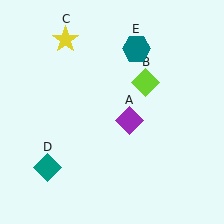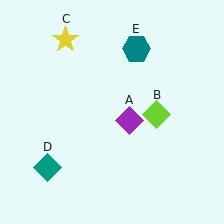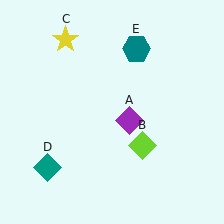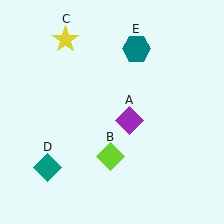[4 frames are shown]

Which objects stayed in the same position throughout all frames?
Purple diamond (object A) and yellow star (object C) and teal diamond (object D) and teal hexagon (object E) remained stationary.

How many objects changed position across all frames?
1 object changed position: lime diamond (object B).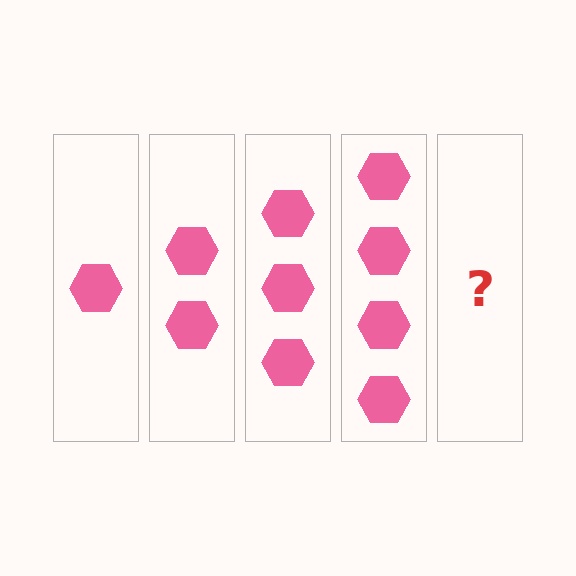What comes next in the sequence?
The next element should be 5 hexagons.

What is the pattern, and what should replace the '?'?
The pattern is that each step adds one more hexagon. The '?' should be 5 hexagons.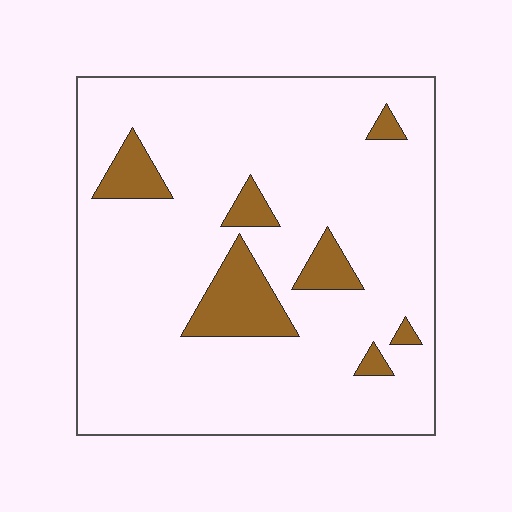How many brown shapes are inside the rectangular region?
7.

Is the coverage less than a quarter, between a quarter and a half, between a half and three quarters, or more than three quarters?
Less than a quarter.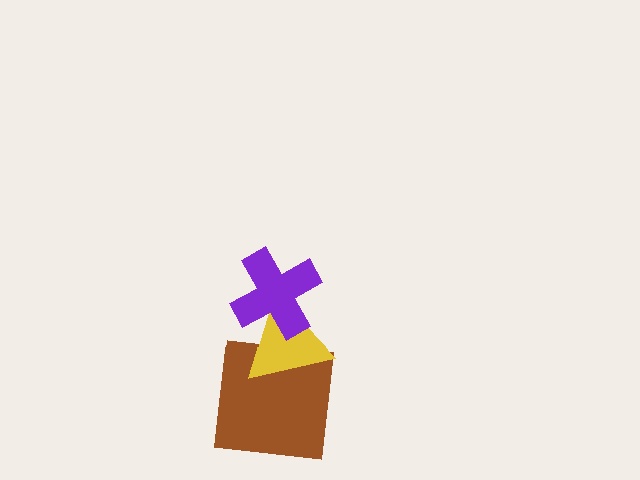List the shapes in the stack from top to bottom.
From top to bottom: the purple cross, the yellow triangle, the brown square.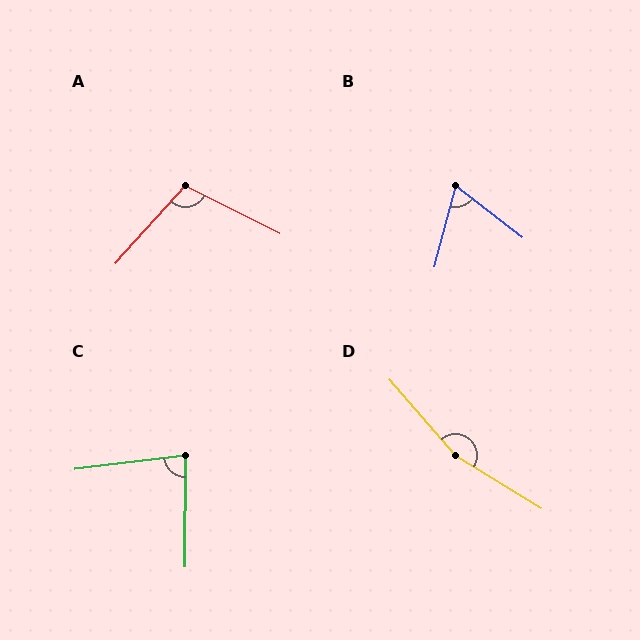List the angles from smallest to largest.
B (67°), C (83°), A (105°), D (162°).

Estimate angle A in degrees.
Approximately 105 degrees.